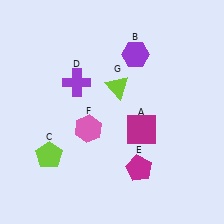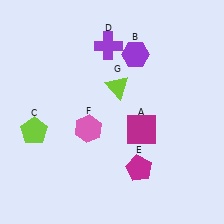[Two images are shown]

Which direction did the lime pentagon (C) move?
The lime pentagon (C) moved up.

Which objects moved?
The objects that moved are: the lime pentagon (C), the purple cross (D).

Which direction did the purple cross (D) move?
The purple cross (D) moved up.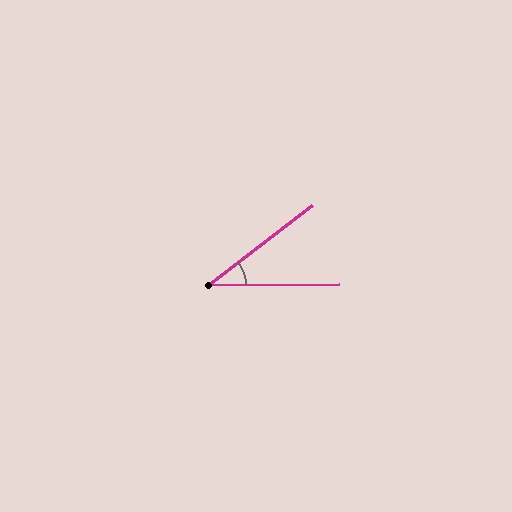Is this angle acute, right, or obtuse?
It is acute.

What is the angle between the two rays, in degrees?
Approximately 37 degrees.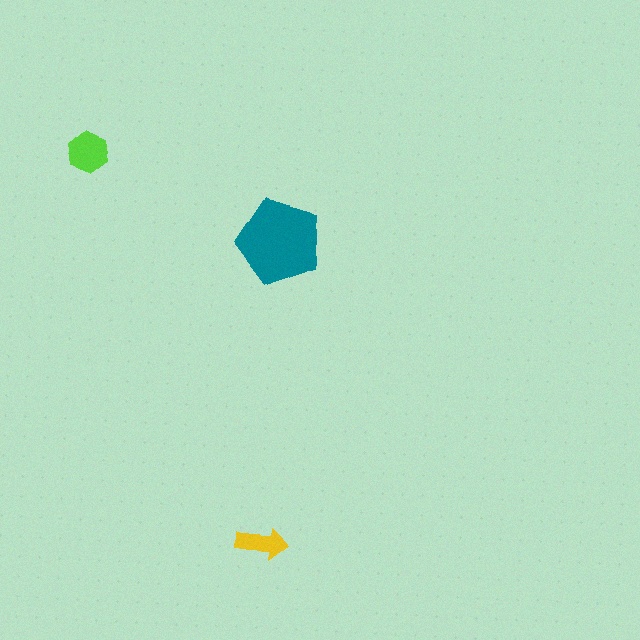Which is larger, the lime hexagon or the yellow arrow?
The lime hexagon.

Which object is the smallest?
The yellow arrow.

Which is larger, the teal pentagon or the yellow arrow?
The teal pentagon.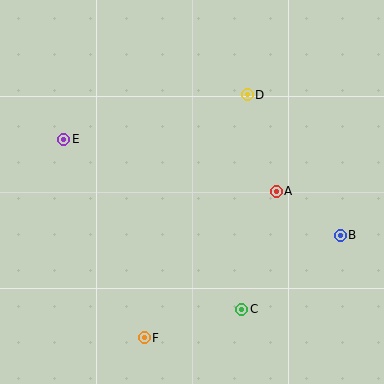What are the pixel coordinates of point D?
Point D is at (247, 95).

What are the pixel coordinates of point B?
Point B is at (340, 235).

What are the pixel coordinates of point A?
Point A is at (276, 191).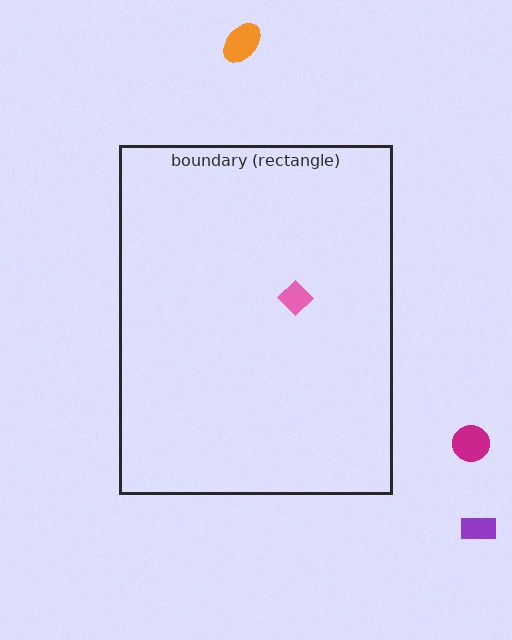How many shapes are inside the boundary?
1 inside, 3 outside.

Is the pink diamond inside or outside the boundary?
Inside.